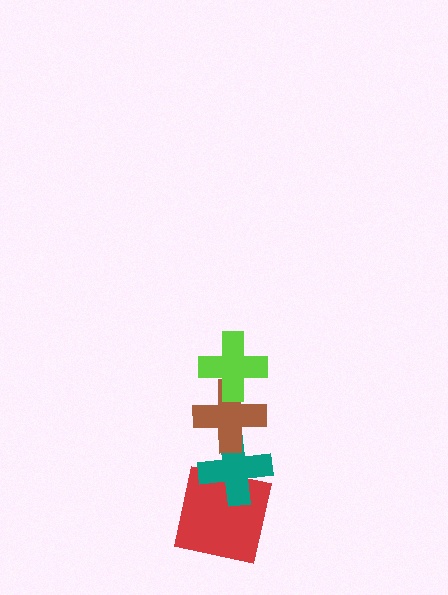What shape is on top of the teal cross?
The brown cross is on top of the teal cross.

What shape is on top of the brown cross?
The lime cross is on top of the brown cross.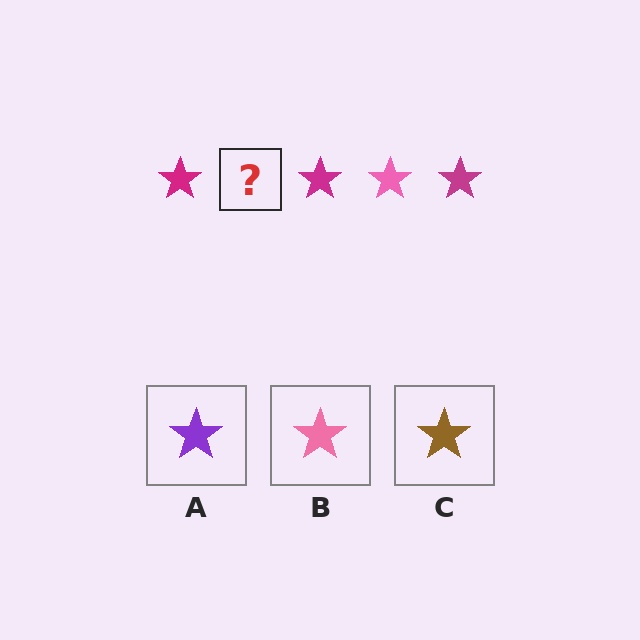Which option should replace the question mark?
Option B.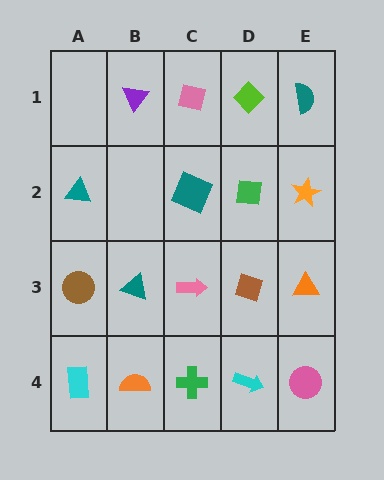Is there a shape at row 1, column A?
No, that cell is empty.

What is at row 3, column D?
A brown diamond.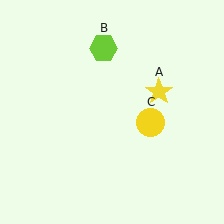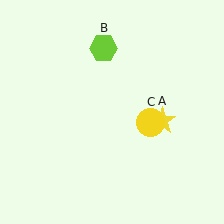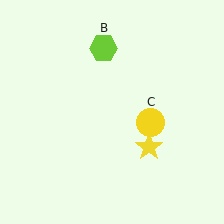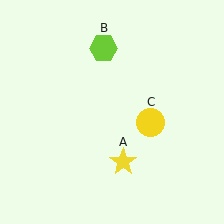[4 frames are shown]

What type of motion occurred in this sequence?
The yellow star (object A) rotated clockwise around the center of the scene.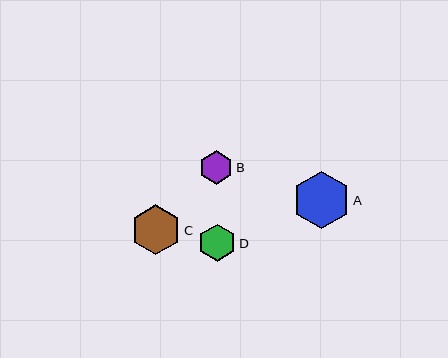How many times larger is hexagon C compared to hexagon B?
Hexagon C is approximately 1.5 times the size of hexagon B.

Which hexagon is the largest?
Hexagon A is the largest with a size of approximately 58 pixels.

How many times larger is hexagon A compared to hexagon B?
Hexagon A is approximately 1.7 times the size of hexagon B.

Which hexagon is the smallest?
Hexagon B is the smallest with a size of approximately 34 pixels.